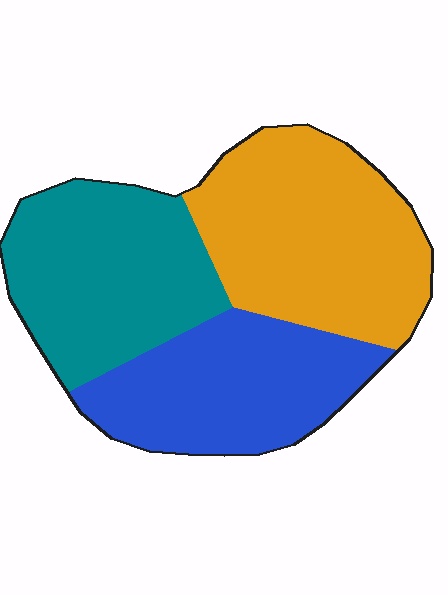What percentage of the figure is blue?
Blue takes up about one third (1/3) of the figure.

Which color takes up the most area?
Orange, at roughly 40%.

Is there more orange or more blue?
Orange.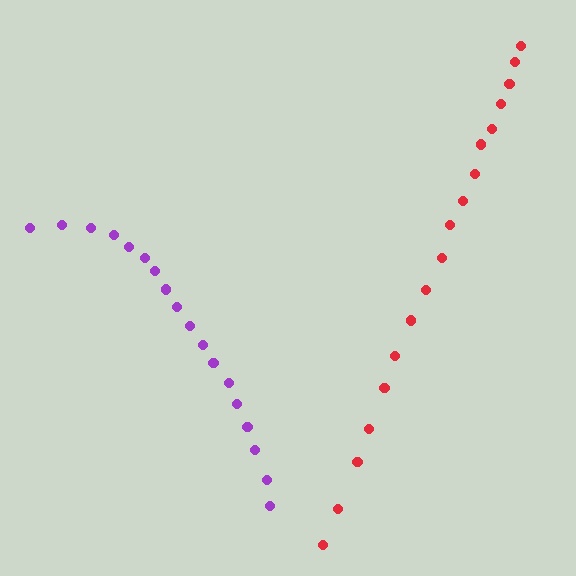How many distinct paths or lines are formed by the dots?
There are 2 distinct paths.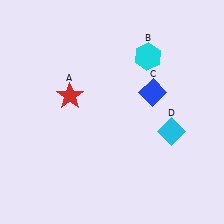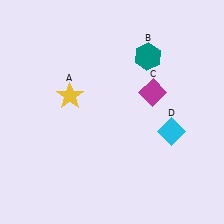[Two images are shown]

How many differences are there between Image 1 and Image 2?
There are 3 differences between the two images.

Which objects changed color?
A changed from red to yellow. B changed from cyan to teal. C changed from blue to magenta.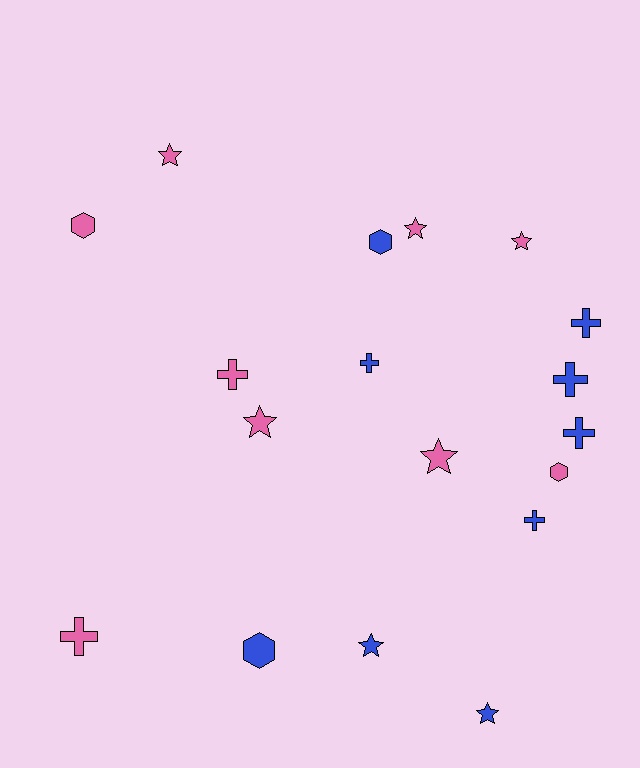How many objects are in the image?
There are 18 objects.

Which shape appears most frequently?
Cross, with 7 objects.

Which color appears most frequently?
Pink, with 9 objects.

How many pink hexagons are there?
There are 2 pink hexagons.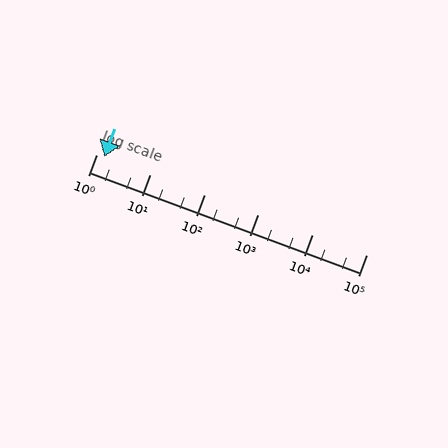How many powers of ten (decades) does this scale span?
The scale spans 5 decades, from 1 to 100000.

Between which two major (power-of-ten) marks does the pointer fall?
The pointer is between 1 and 10.